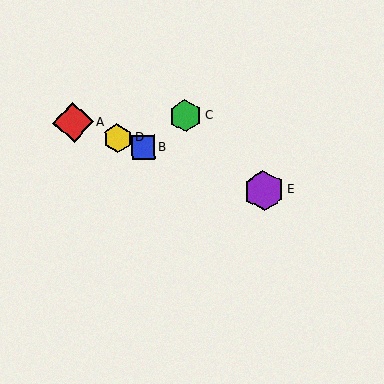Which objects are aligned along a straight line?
Objects A, B, D, E are aligned along a straight line.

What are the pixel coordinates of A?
Object A is at (73, 123).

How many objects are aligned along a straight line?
4 objects (A, B, D, E) are aligned along a straight line.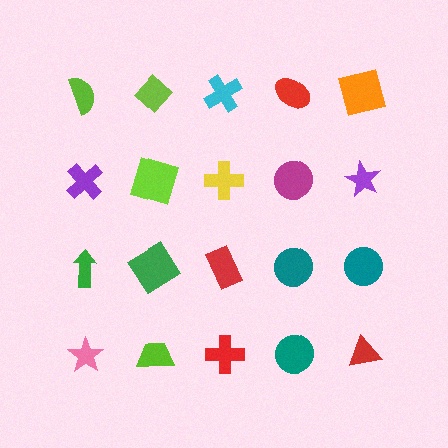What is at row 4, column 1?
A pink star.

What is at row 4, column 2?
A lime trapezoid.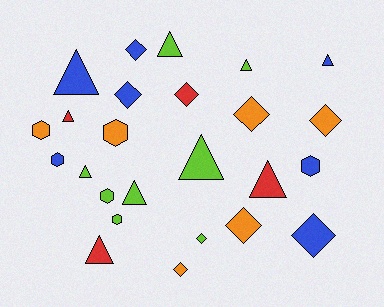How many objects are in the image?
There are 25 objects.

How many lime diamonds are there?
There is 1 lime diamond.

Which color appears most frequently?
Lime, with 8 objects.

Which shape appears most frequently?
Triangle, with 10 objects.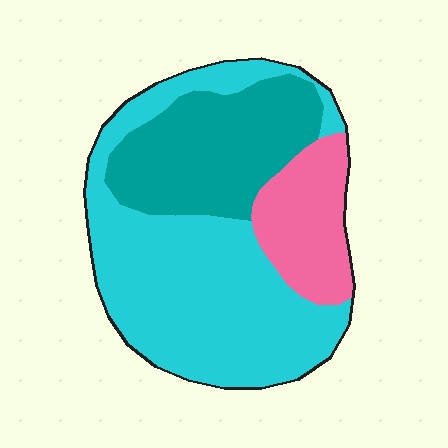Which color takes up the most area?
Cyan, at roughly 55%.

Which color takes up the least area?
Pink, at roughly 15%.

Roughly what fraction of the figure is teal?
Teal takes up about one quarter (1/4) of the figure.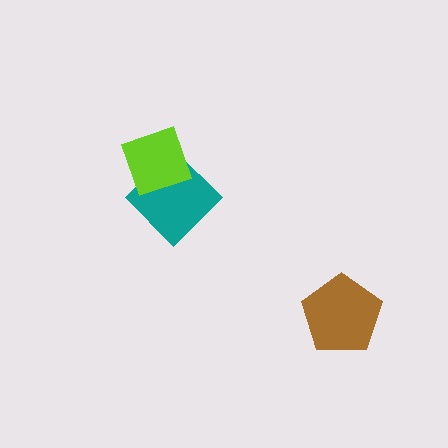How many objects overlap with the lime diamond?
1 object overlaps with the lime diamond.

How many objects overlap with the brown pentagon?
0 objects overlap with the brown pentagon.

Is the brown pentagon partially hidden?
No, no other shape covers it.